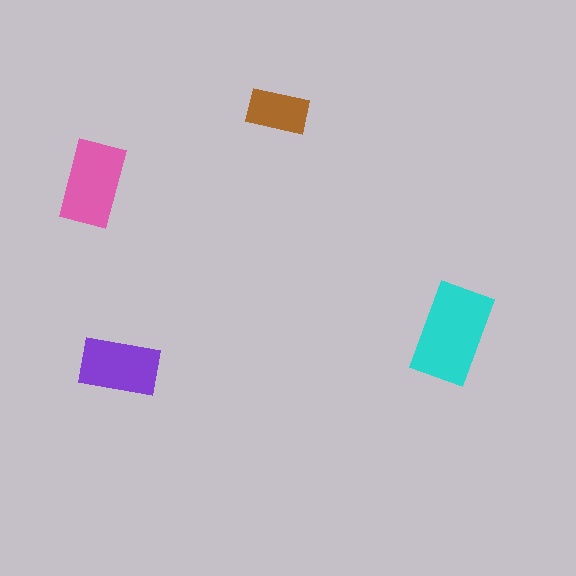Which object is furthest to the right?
The cyan rectangle is rightmost.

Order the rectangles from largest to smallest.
the cyan one, the pink one, the purple one, the brown one.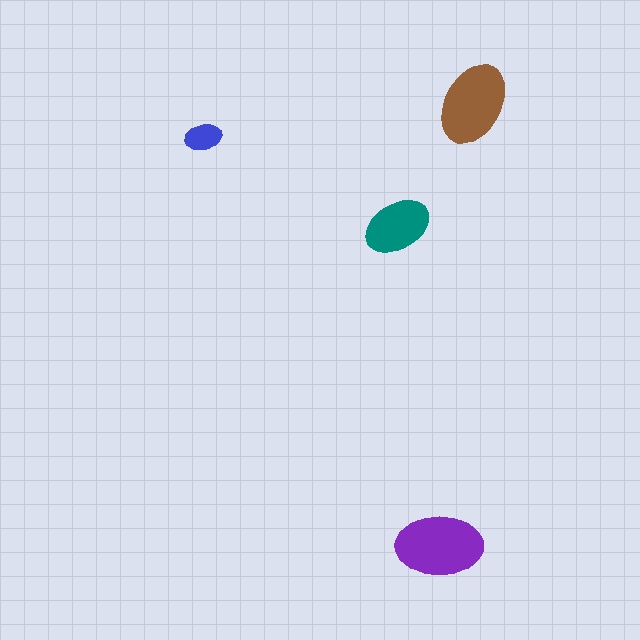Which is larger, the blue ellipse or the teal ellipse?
The teal one.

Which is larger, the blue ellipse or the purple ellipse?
The purple one.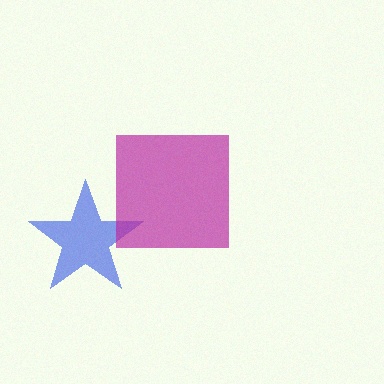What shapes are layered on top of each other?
The layered shapes are: a blue star, a magenta square.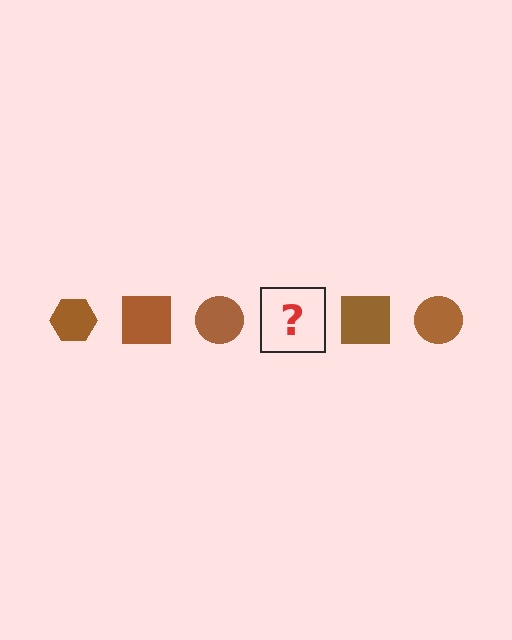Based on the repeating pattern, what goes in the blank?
The blank should be a brown hexagon.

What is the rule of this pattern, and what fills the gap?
The rule is that the pattern cycles through hexagon, square, circle shapes in brown. The gap should be filled with a brown hexagon.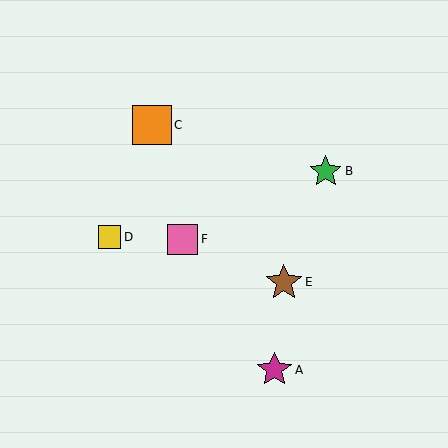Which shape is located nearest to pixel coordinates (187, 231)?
The pink square (labeled F) at (183, 239) is nearest to that location.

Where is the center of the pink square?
The center of the pink square is at (183, 239).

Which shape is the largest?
The orange square (labeled C) is the largest.